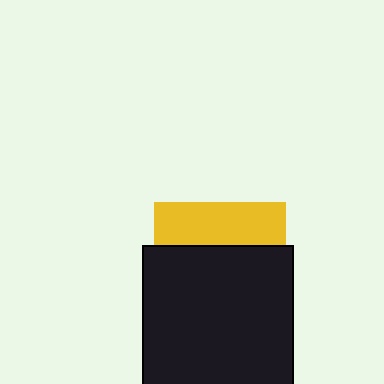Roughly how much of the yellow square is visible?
A small part of it is visible (roughly 33%).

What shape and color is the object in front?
The object in front is a black square.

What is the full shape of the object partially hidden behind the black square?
The partially hidden object is a yellow square.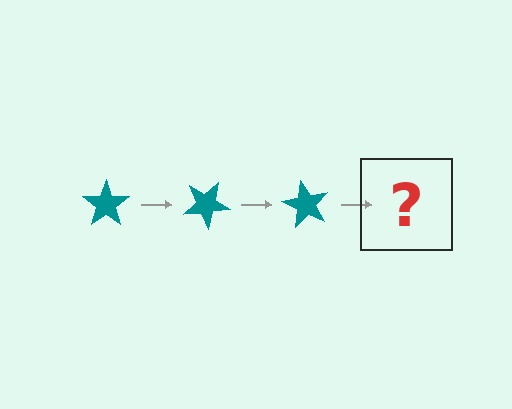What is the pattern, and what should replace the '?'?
The pattern is that the star rotates 30 degrees each step. The '?' should be a teal star rotated 90 degrees.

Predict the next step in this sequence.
The next step is a teal star rotated 90 degrees.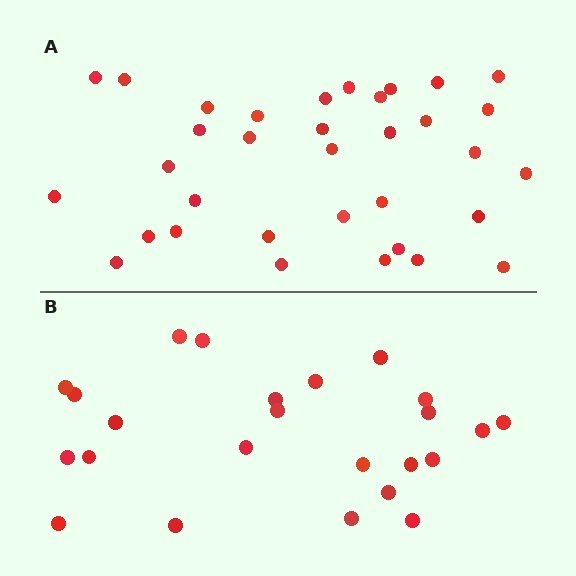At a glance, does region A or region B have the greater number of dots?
Region A (the top region) has more dots.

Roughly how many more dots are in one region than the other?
Region A has roughly 10 or so more dots than region B.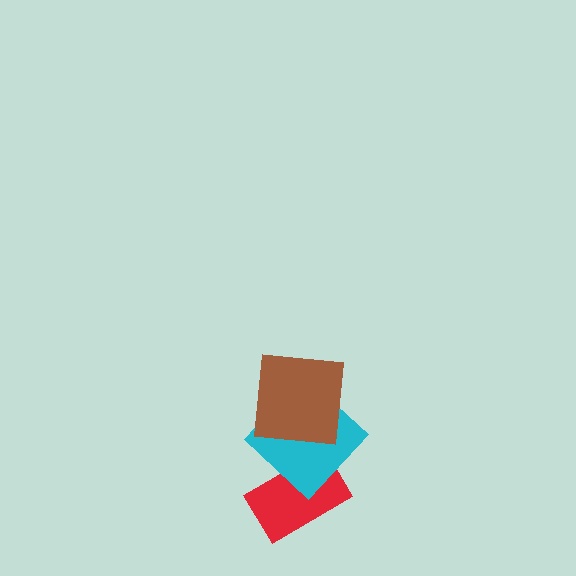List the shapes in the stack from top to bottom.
From top to bottom: the brown square, the cyan diamond, the red rectangle.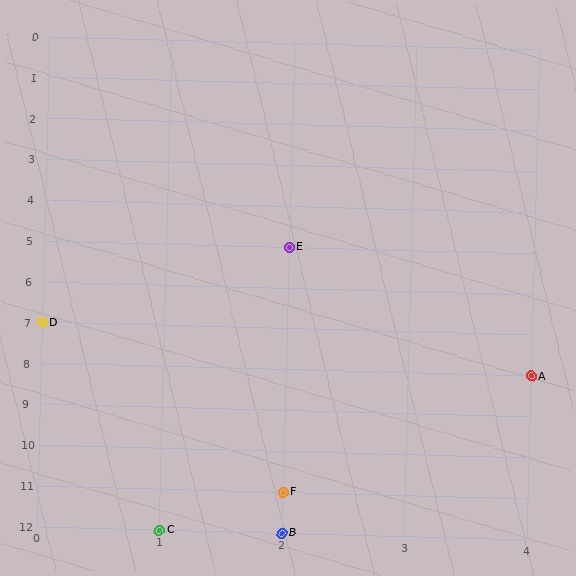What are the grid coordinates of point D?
Point D is at grid coordinates (0, 7).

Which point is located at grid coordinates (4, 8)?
Point A is at (4, 8).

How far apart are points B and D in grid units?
Points B and D are 2 columns and 5 rows apart (about 5.4 grid units diagonally).